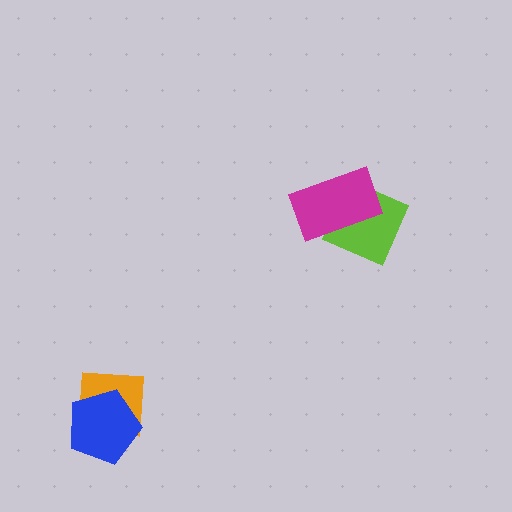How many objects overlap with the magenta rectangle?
1 object overlaps with the magenta rectangle.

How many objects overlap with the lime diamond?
1 object overlaps with the lime diamond.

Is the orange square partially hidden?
Yes, it is partially covered by another shape.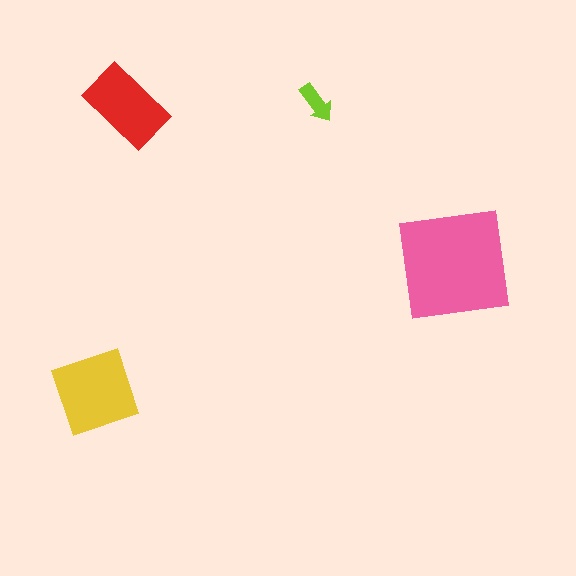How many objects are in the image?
There are 4 objects in the image.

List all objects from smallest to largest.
The lime arrow, the red rectangle, the yellow diamond, the pink square.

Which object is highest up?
The lime arrow is topmost.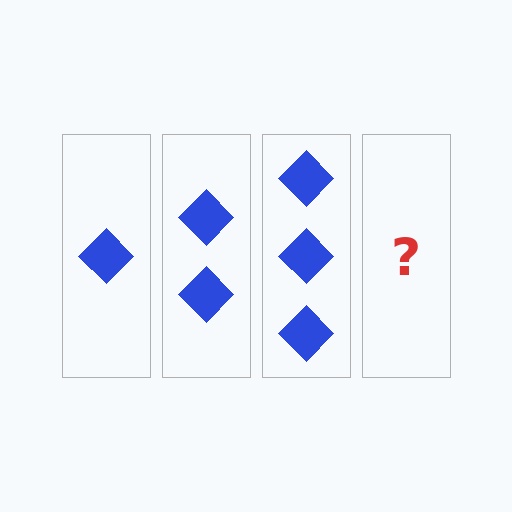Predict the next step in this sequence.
The next step is 4 diamonds.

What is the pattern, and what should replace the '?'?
The pattern is that each step adds one more diamond. The '?' should be 4 diamonds.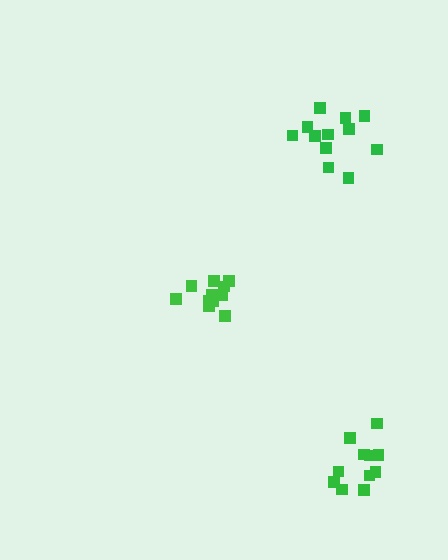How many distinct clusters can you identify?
There are 3 distinct clusters.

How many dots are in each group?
Group 1: 11 dots, Group 2: 11 dots, Group 3: 12 dots (34 total).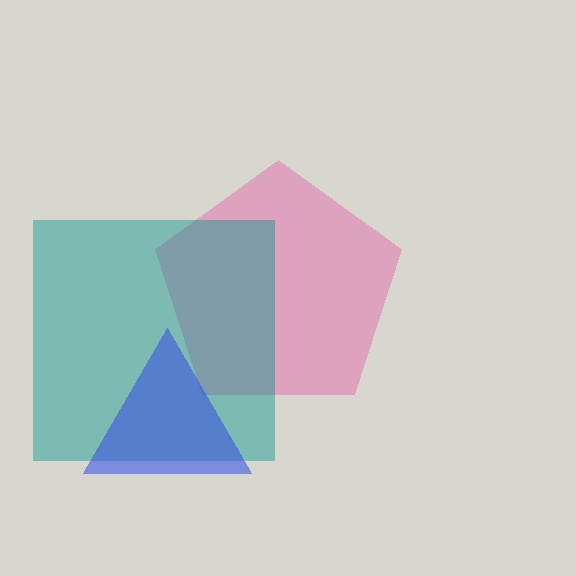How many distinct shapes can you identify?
There are 3 distinct shapes: a pink pentagon, a teal square, a blue triangle.